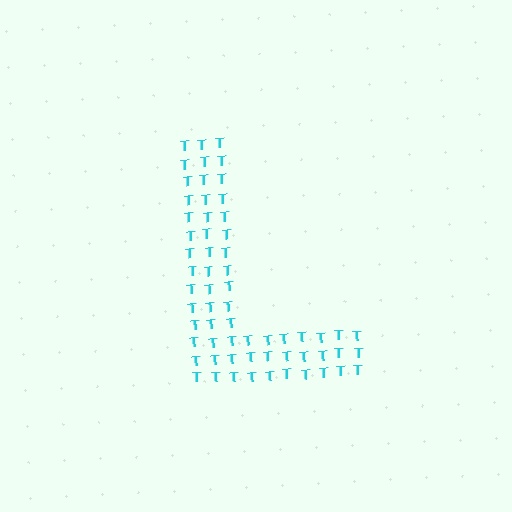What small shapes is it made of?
It is made of small letter T's.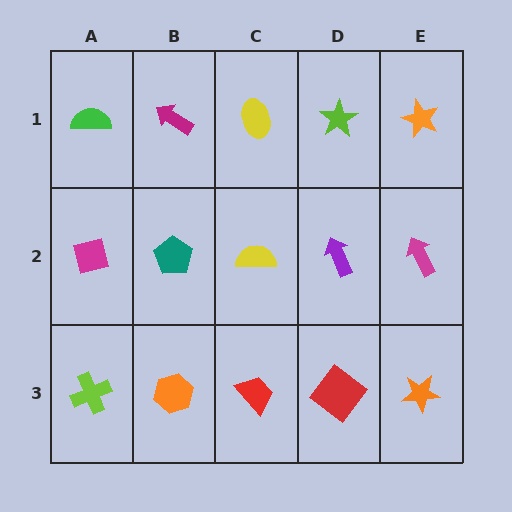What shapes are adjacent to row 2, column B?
A magenta arrow (row 1, column B), an orange hexagon (row 3, column B), a magenta square (row 2, column A), a yellow semicircle (row 2, column C).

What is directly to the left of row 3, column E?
A red diamond.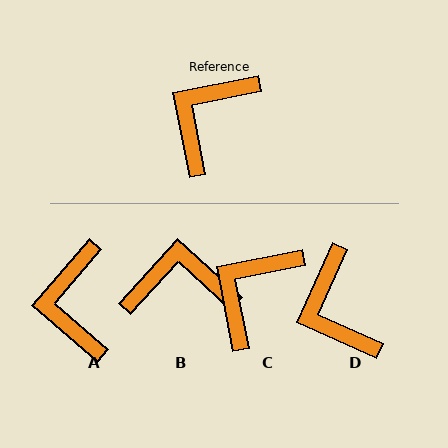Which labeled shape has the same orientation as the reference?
C.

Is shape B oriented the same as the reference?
No, it is off by about 54 degrees.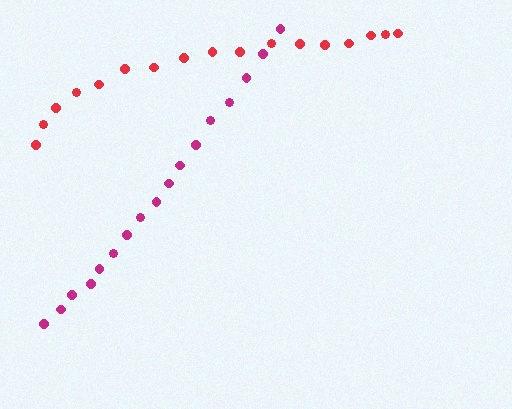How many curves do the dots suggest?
There are 2 distinct paths.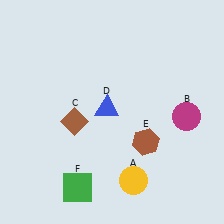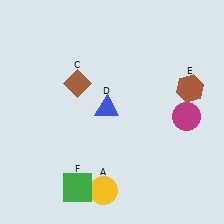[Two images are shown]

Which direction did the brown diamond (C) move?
The brown diamond (C) moved up.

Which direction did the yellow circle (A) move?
The yellow circle (A) moved left.